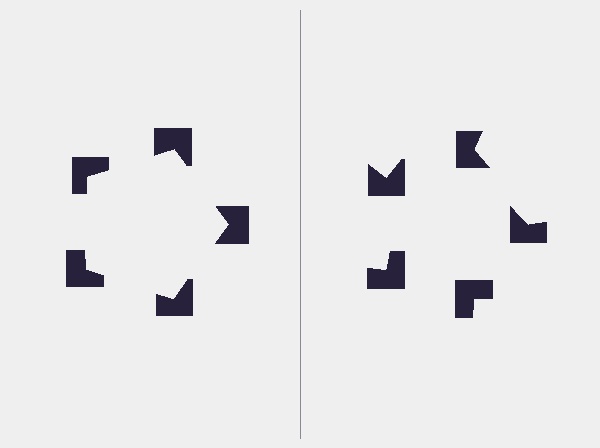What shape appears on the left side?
An illusory pentagon.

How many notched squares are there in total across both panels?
10 — 5 on each side.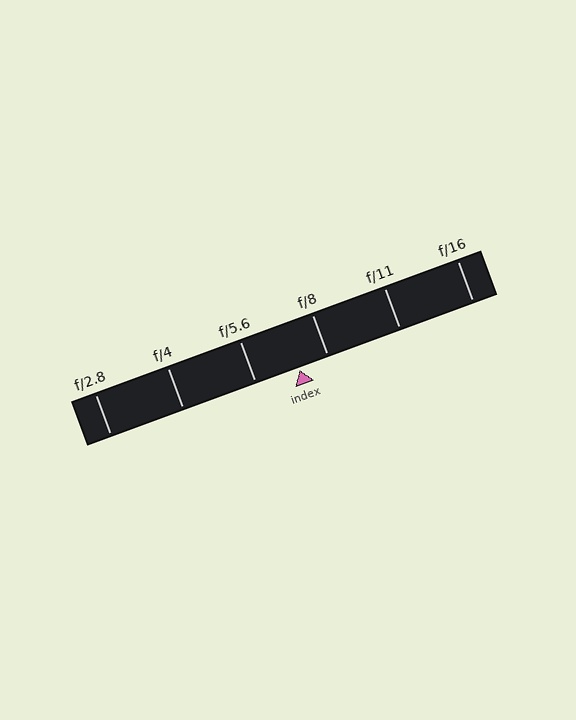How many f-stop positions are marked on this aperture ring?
There are 6 f-stop positions marked.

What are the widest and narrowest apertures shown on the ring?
The widest aperture shown is f/2.8 and the narrowest is f/16.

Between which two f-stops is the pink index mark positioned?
The index mark is between f/5.6 and f/8.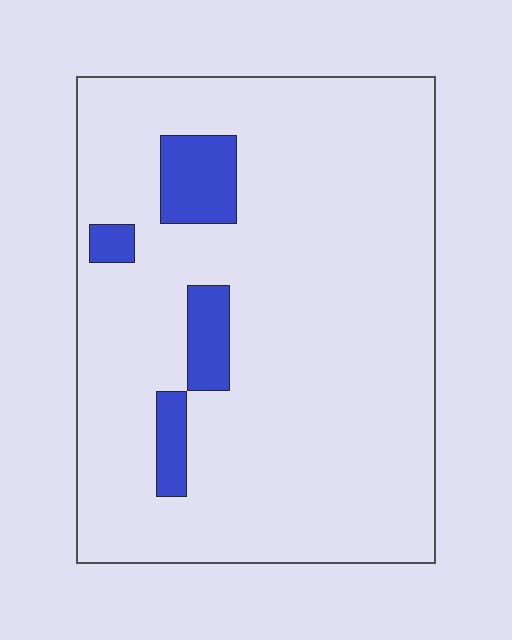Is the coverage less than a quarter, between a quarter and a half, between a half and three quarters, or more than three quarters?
Less than a quarter.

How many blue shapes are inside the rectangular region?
4.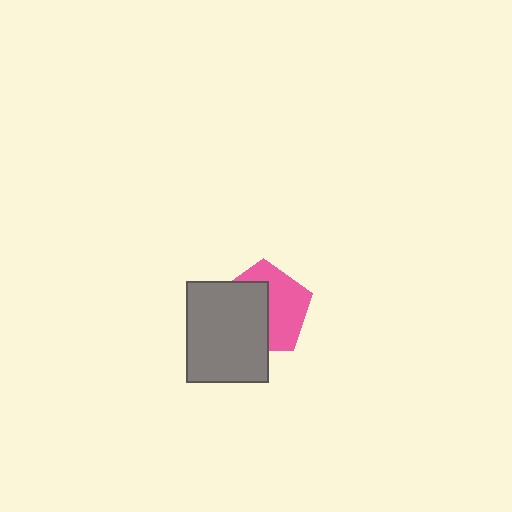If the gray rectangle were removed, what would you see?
You would see the complete pink pentagon.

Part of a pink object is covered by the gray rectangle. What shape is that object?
It is a pentagon.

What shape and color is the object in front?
The object in front is a gray rectangle.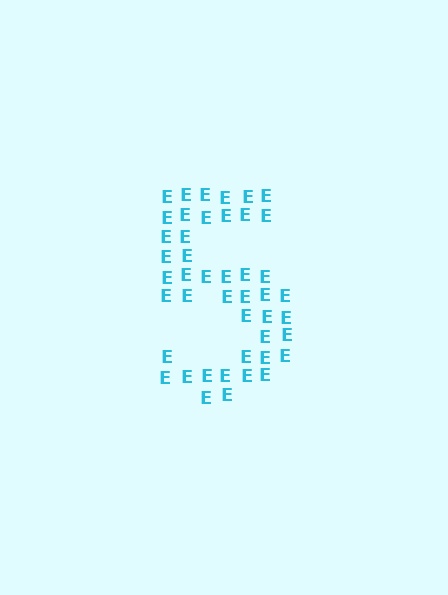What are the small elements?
The small elements are letter E's.